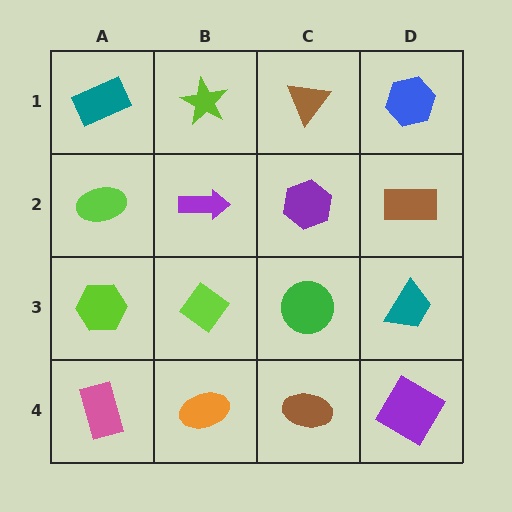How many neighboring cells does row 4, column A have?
2.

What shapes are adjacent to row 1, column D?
A brown rectangle (row 2, column D), a brown triangle (row 1, column C).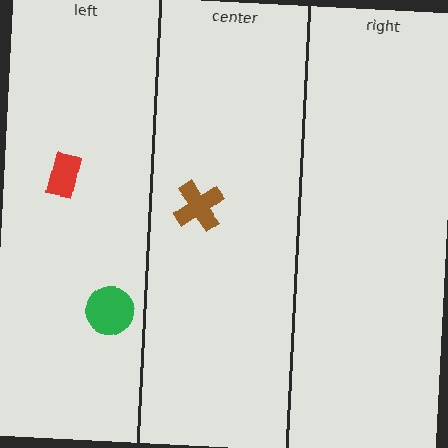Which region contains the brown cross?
The center region.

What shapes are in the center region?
The brown cross.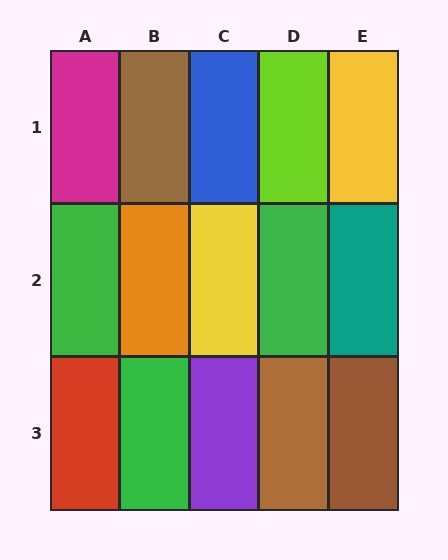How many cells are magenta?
1 cell is magenta.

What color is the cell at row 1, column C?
Blue.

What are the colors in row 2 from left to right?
Green, orange, yellow, green, teal.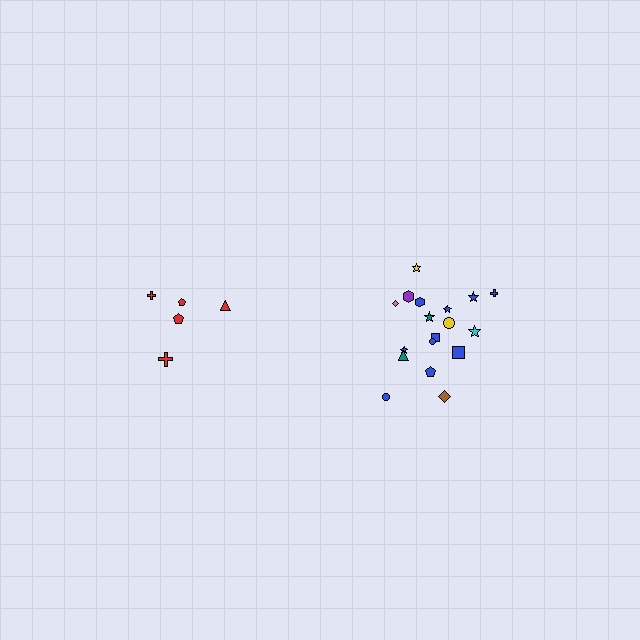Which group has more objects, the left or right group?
The right group.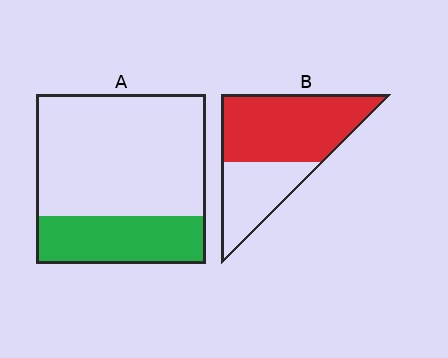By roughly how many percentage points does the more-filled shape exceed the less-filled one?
By roughly 35 percentage points (B over A).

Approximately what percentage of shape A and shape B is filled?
A is approximately 30% and B is approximately 65%.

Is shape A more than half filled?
No.